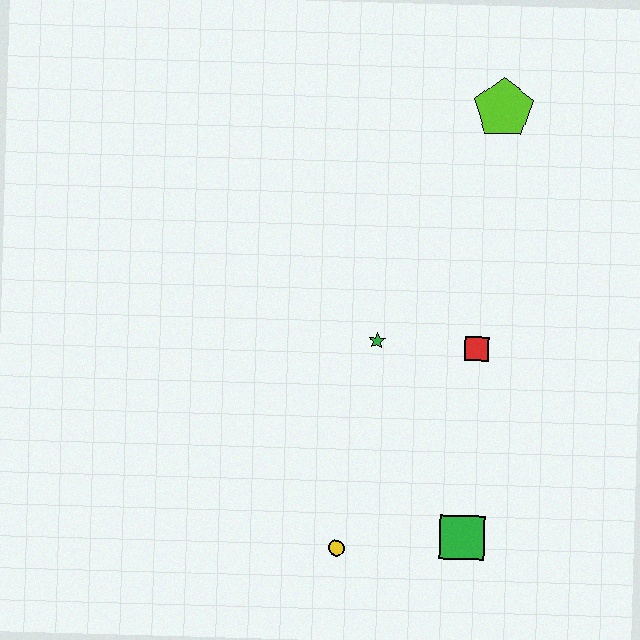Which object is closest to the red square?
The green star is closest to the red square.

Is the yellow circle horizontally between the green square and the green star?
No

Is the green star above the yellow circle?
Yes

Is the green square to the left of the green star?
No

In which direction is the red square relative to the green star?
The red square is to the right of the green star.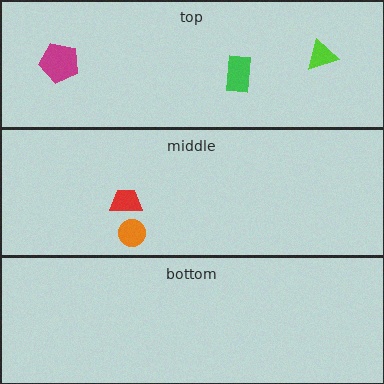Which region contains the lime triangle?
The top region.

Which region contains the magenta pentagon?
The top region.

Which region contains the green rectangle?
The top region.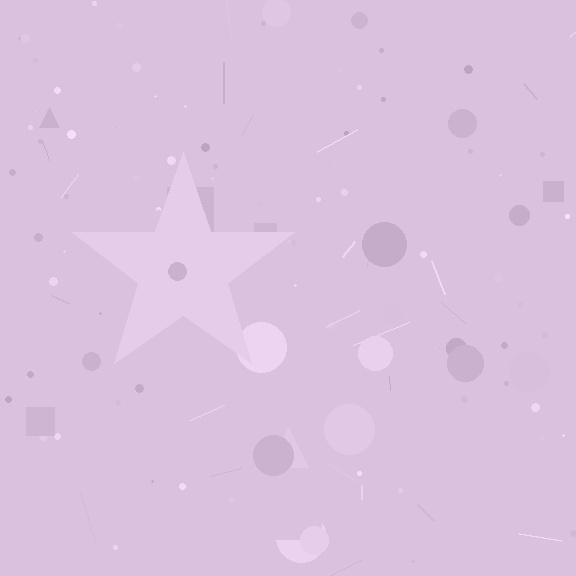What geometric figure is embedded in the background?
A star is embedded in the background.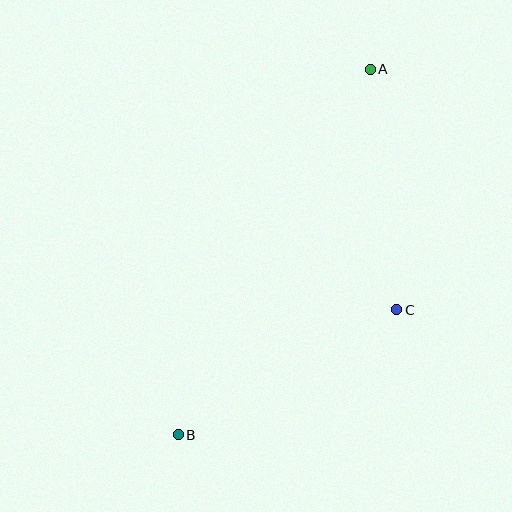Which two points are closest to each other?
Points A and C are closest to each other.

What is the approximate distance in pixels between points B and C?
The distance between B and C is approximately 252 pixels.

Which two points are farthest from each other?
Points A and B are farthest from each other.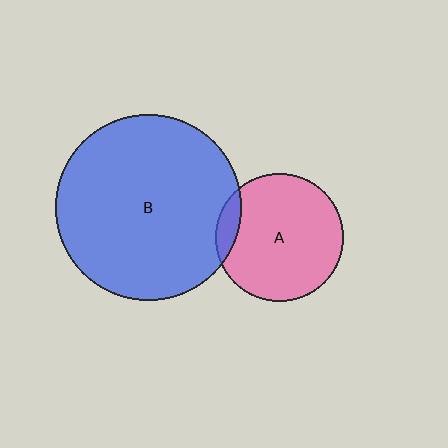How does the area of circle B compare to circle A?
Approximately 2.1 times.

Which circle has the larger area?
Circle B (blue).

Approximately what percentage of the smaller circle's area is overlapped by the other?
Approximately 10%.